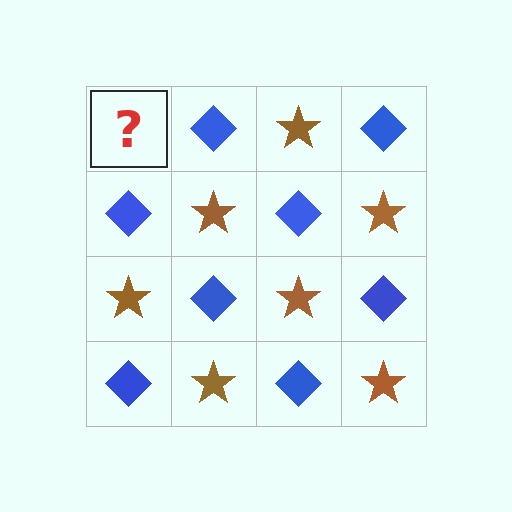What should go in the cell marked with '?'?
The missing cell should contain a brown star.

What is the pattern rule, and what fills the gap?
The rule is that it alternates brown star and blue diamond in a checkerboard pattern. The gap should be filled with a brown star.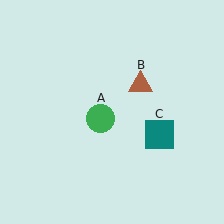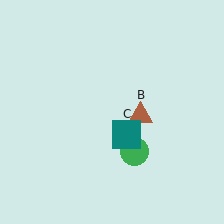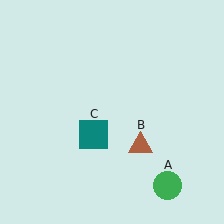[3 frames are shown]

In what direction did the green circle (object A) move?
The green circle (object A) moved down and to the right.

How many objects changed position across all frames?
3 objects changed position: green circle (object A), brown triangle (object B), teal square (object C).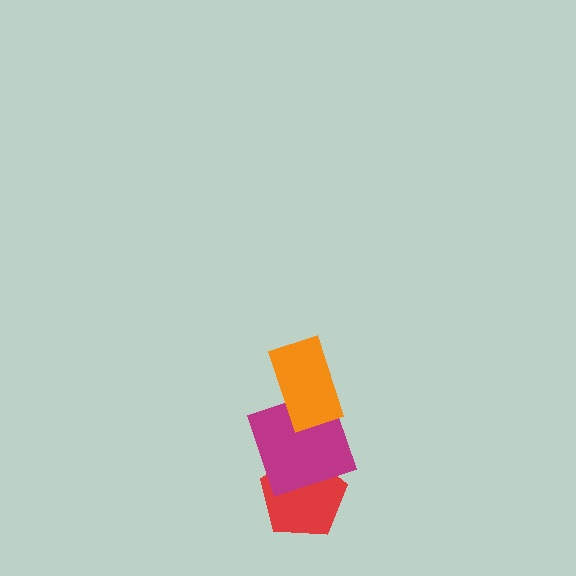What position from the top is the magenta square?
The magenta square is 2nd from the top.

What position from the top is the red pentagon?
The red pentagon is 3rd from the top.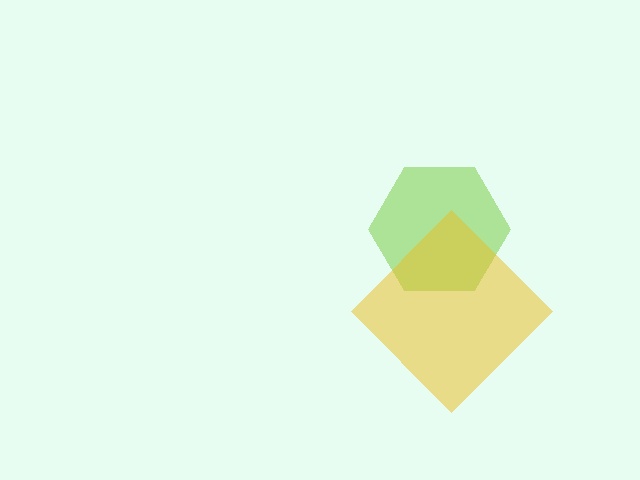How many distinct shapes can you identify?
There are 2 distinct shapes: a lime hexagon, a yellow diamond.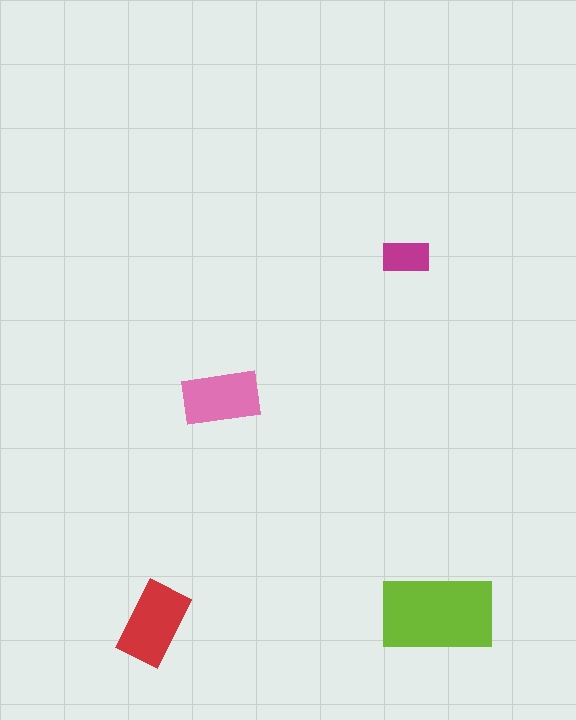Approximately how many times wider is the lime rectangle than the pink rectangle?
About 1.5 times wider.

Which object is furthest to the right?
The lime rectangle is rightmost.